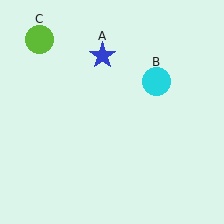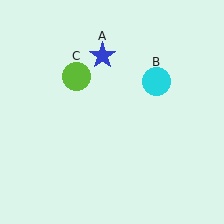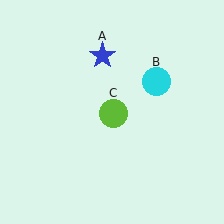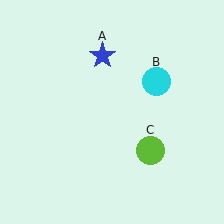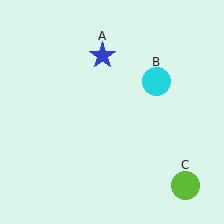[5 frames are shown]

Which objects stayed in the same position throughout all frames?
Blue star (object A) and cyan circle (object B) remained stationary.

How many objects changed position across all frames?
1 object changed position: lime circle (object C).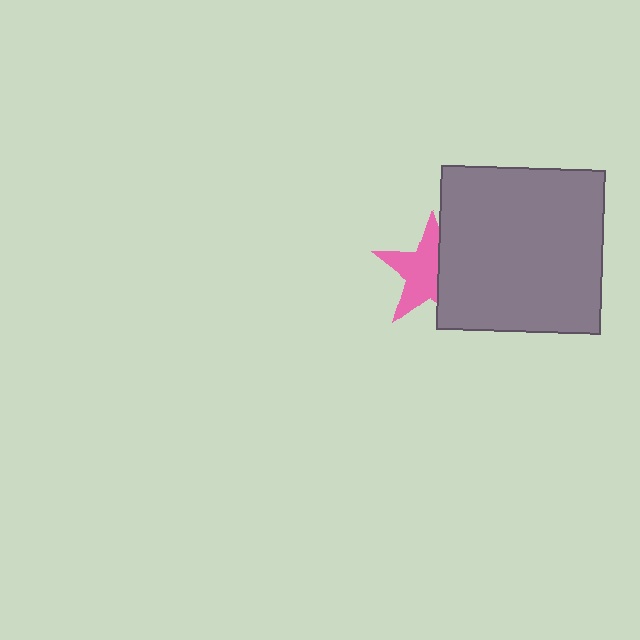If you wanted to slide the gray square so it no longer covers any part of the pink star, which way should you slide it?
Slide it right — that is the most direct way to separate the two shapes.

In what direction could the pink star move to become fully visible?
The pink star could move left. That would shift it out from behind the gray square entirely.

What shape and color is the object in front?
The object in front is a gray square.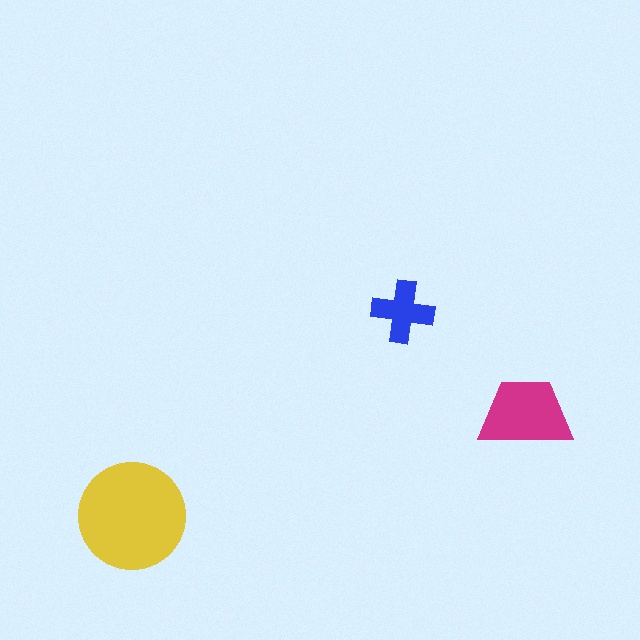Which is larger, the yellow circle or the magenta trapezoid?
The yellow circle.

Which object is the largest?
The yellow circle.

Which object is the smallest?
The blue cross.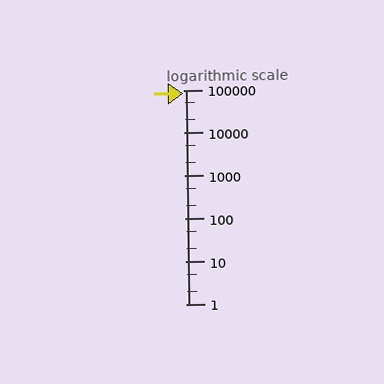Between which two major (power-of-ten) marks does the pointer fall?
The pointer is between 10000 and 100000.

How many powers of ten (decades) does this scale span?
The scale spans 5 decades, from 1 to 100000.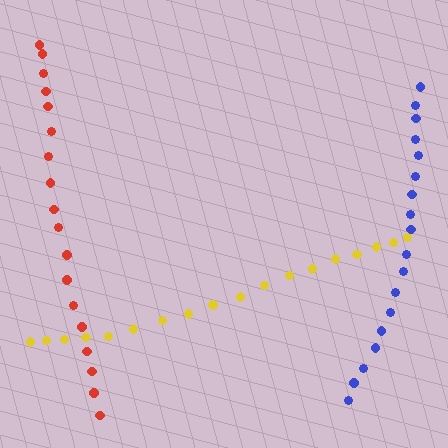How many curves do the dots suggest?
There are 3 distinct paths.